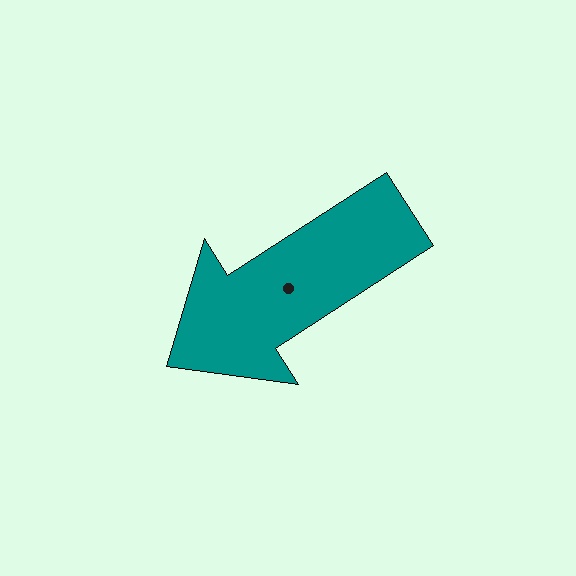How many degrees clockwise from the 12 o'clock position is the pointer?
Approximately 237 degrees.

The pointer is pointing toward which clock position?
Roughly 8 o'clock.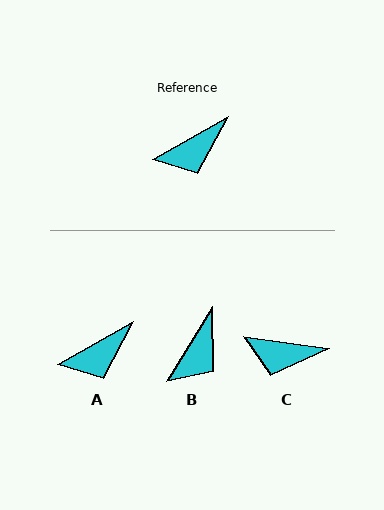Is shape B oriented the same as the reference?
No, it is off by about 29 degrees.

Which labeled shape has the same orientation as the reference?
A.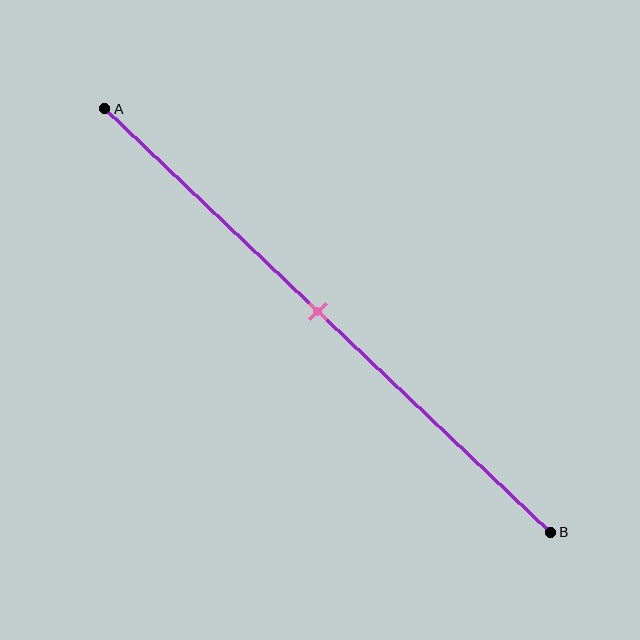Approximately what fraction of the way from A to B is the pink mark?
The pink mark is approximately 50% of the way from A to B.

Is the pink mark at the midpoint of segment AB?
Yes, the mark is approximately at the midpoint.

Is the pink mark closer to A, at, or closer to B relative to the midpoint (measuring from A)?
The pink mark is approximately at the midpoint of segment AB.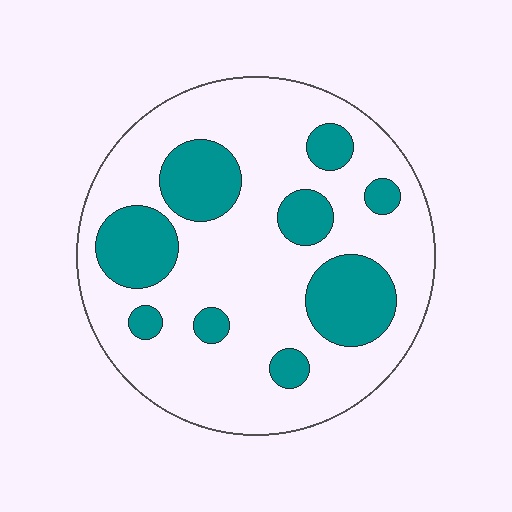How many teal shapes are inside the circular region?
9.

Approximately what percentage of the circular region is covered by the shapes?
Approximately 25%.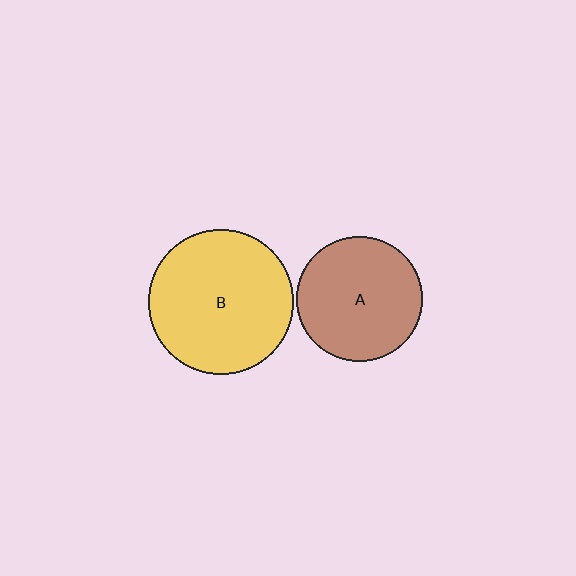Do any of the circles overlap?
No, none of the circles overlap.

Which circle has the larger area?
Circle B (yellow).